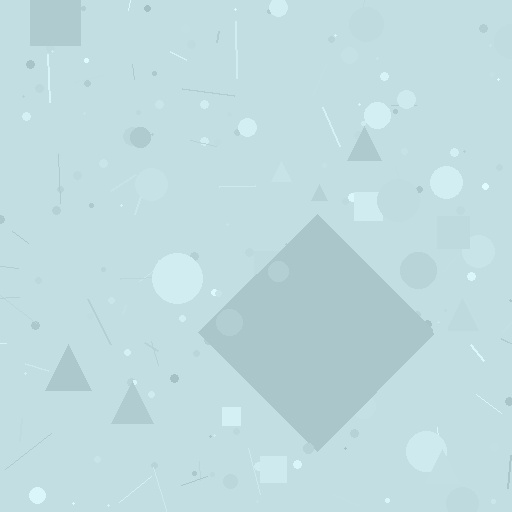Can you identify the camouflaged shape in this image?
The camouflaged shape is a diamond.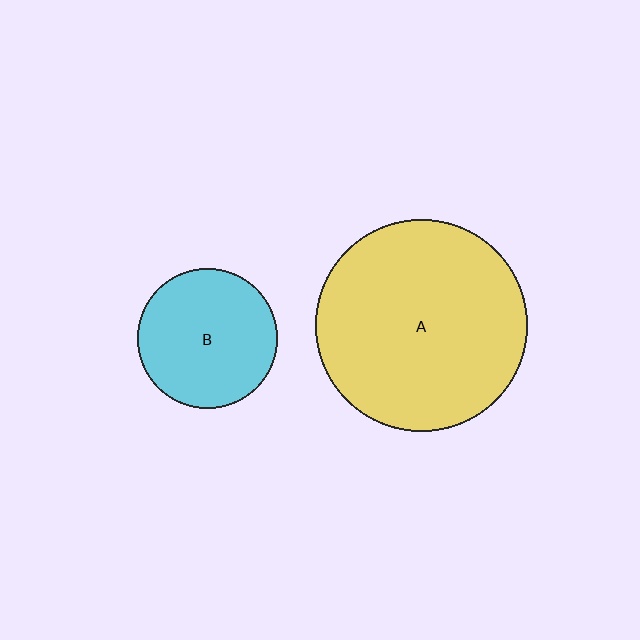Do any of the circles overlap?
No, none of the circles overlap.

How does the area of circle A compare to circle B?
Approximately 2.3 times.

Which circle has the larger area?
Circle A (yellow).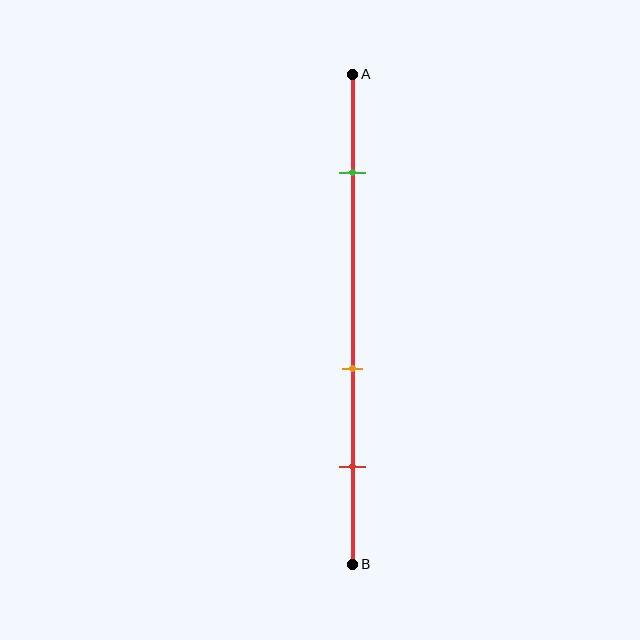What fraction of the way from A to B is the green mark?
The green mark is approximately 20% (0.2) of the way from A to B.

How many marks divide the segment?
There are 3 marks dividing the segment.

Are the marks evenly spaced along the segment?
No, the marks are not evenly spaced.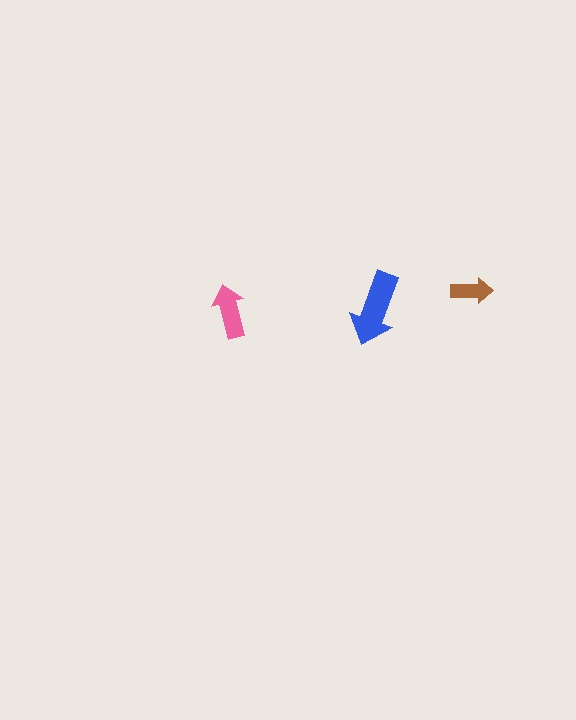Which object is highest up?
The brown arrow is topmost.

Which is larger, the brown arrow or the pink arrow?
The pink one.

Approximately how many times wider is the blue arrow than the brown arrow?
About 1.5 times wider.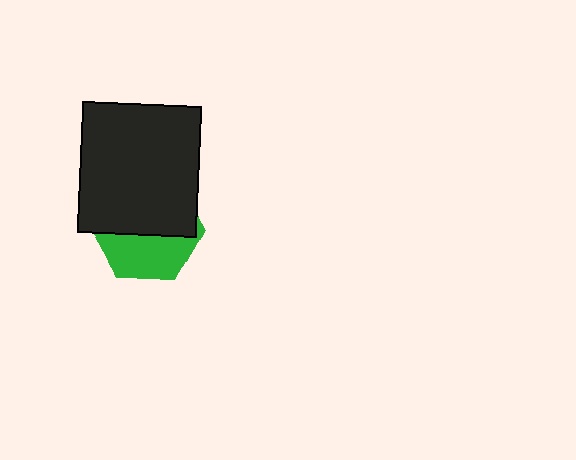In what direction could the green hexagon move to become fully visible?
The green hexagon could move down. That would shift it out from behind the black rectangle entirely.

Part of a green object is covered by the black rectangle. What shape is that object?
It is a hexagon.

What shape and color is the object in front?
The object in front is a black rectangle.